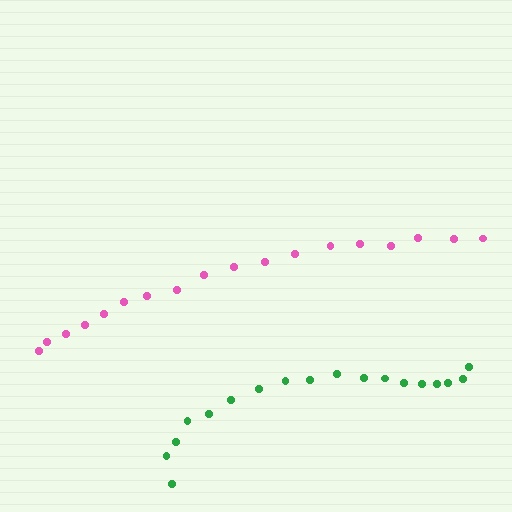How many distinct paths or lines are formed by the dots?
There are 2 distinct paths.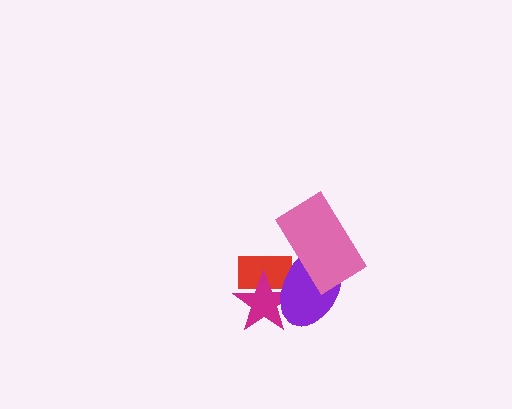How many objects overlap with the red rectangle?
3 objects overlap with the red rectangle.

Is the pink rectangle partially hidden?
No, no other shape covers it.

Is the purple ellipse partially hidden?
Yes, it is partially covered by another shape.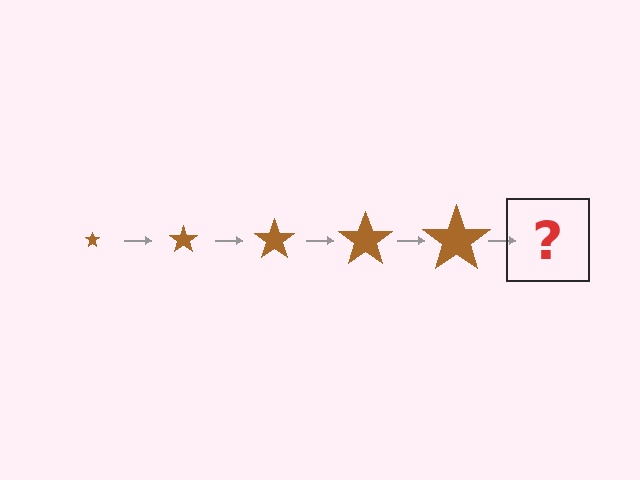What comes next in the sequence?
The next element should be a brown star, larger than the previous one.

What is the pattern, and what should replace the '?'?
The pattern is that the star gets progressively larger each step. The '?' should be a brown star, larger than the previous one.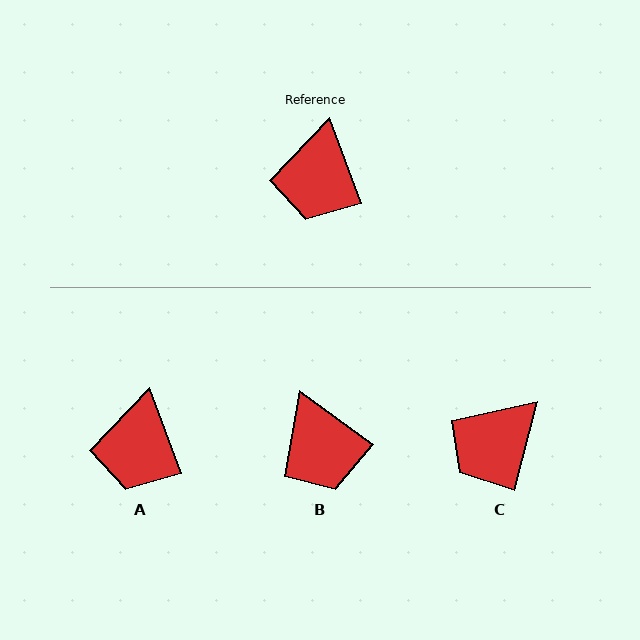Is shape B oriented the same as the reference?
No, it is off by about 33 degrees.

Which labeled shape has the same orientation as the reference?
A.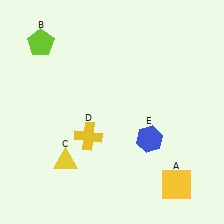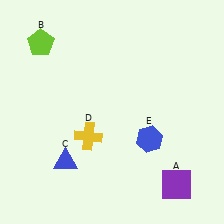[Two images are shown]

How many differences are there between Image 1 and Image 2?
There are 2 differences between the two images.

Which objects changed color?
A changed from yellow to purple. C changed from yellow to blue.